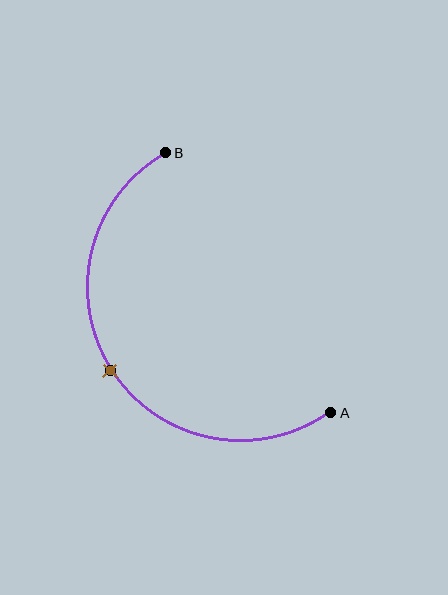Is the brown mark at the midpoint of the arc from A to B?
Yes. The brown mark lies on the arc at equal arc-length from both A and B — it is the arc midpoint.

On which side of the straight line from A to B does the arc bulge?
The arc bulges to the left of the straight line connecting A and B.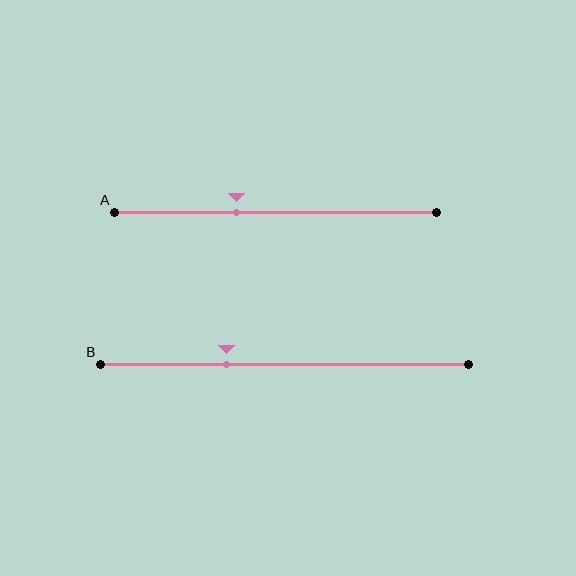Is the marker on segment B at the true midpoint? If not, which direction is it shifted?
No, the marker on segment B is shifted to the left by about 16% of the segment length.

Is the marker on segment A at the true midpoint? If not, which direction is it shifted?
No, the marker on segment A is shifted to the left by about 12% of the segment length.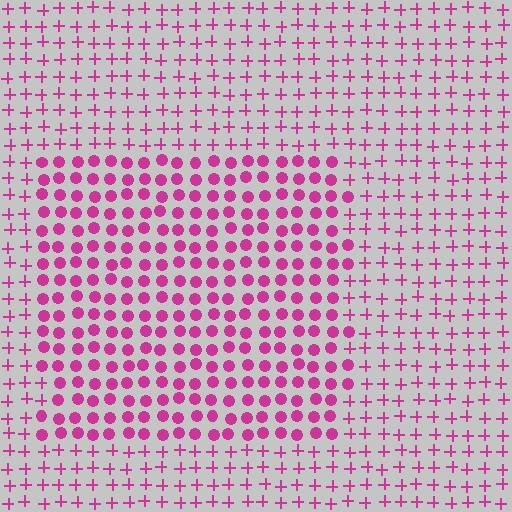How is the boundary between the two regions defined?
The boundary is defined by a change in element shape: circles inside vs. plus signs outside. All elements share the same color and spacing.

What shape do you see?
I see a rectangle.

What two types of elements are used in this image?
The image uses circles inside the rectangle region and plus signs outside it.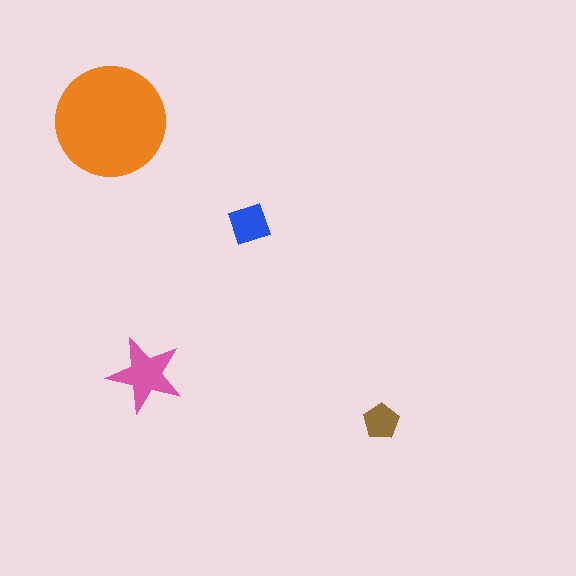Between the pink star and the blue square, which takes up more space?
The pink star.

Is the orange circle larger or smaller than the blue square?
Larger.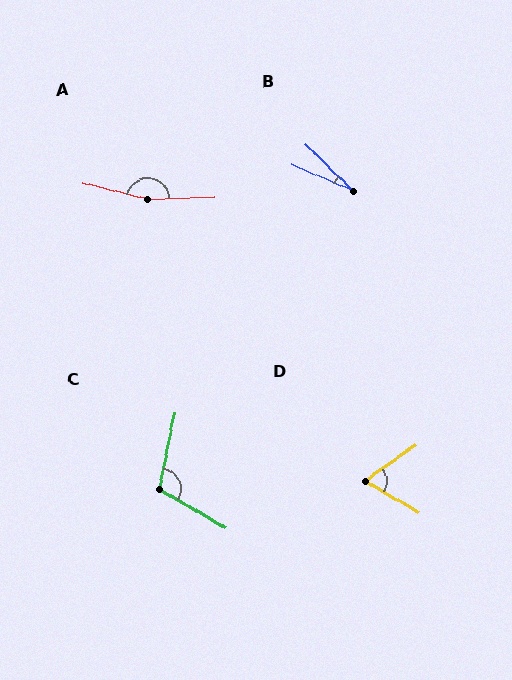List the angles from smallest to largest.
B (21°), D (66°), C (108°), A (164°).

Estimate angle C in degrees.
Approximately 108 degrees.